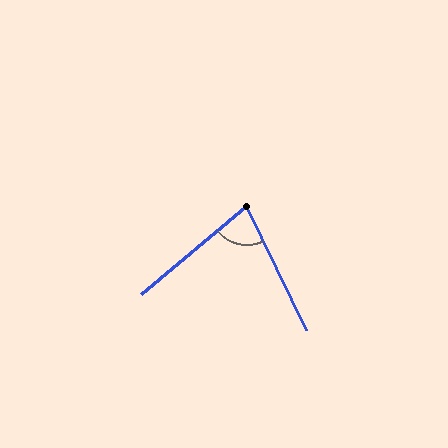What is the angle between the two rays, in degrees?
Approximately 76 degrees.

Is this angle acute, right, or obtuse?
It is acute.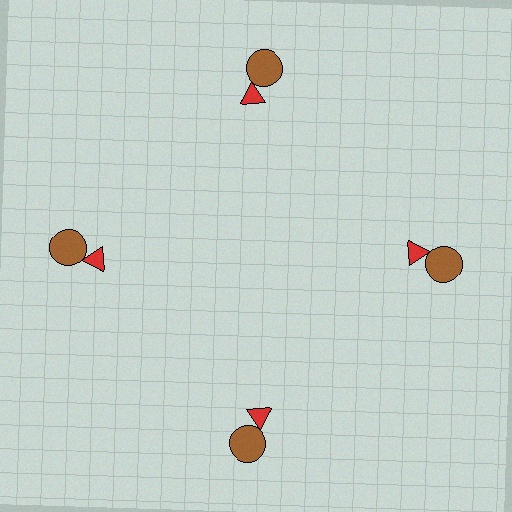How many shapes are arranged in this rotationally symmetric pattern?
There are 8 shapes, arranged in 4 groups of 2.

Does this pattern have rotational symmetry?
Yes, this pattern has 4-fold rotational symmetry. It looks the same after rotating 90 degrees around the center.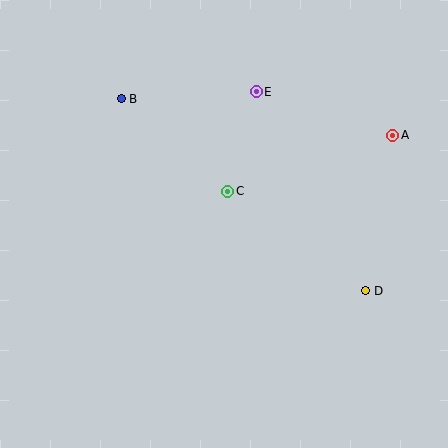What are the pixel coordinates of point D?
Point D is at (366, 291).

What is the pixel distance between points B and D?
The distance between B and D is 311 pixels.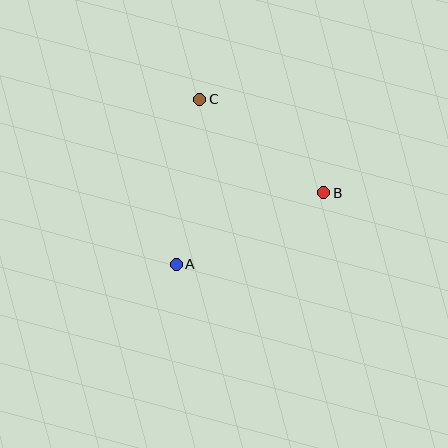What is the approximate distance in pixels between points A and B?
The distance between A and B is approximately 164 pixels.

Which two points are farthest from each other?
Points A and C are farthest from each other.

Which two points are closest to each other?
Points B and C are closest to each other.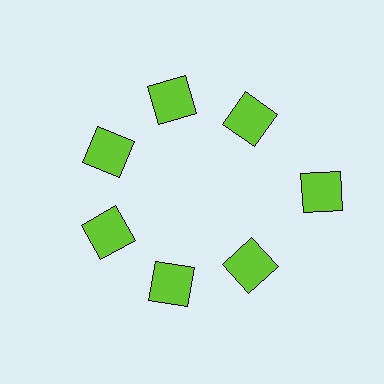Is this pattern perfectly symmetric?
No. The 7 lime squares are arranged in a ring, but one element near the 3 o'clock position is pushed outward from the center, breaking the 7-fold rotational symmetry.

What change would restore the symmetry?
The symmetry would be restored by moving it inward, back onto the ring so that all 7 squares sit at equal angles and equal distance from the center.